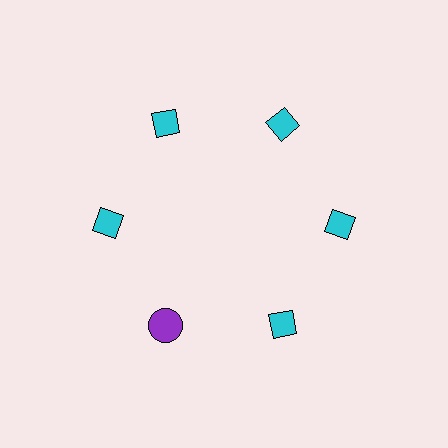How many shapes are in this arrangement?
There are 6 shapes arranged in a ring pattern.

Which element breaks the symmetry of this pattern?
The purple circle at roughly the 7 o'clock position breaks the symmetry. All other shapes are cyan diamonds.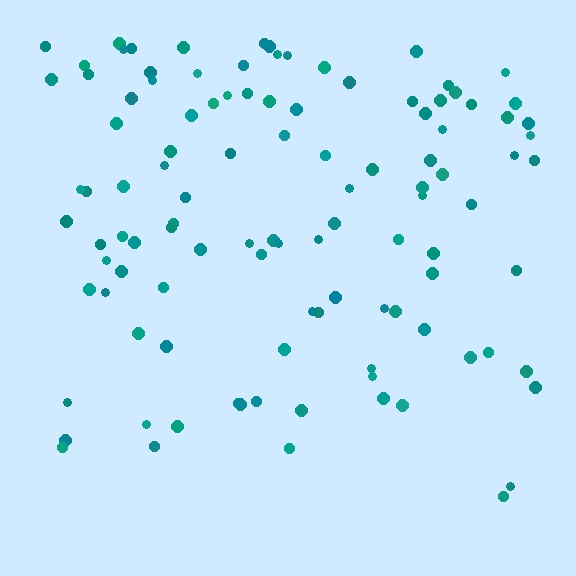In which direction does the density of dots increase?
From bottom to top, with the top side densest.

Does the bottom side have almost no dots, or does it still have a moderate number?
Still a moderate number, just noticeably fewer than the top.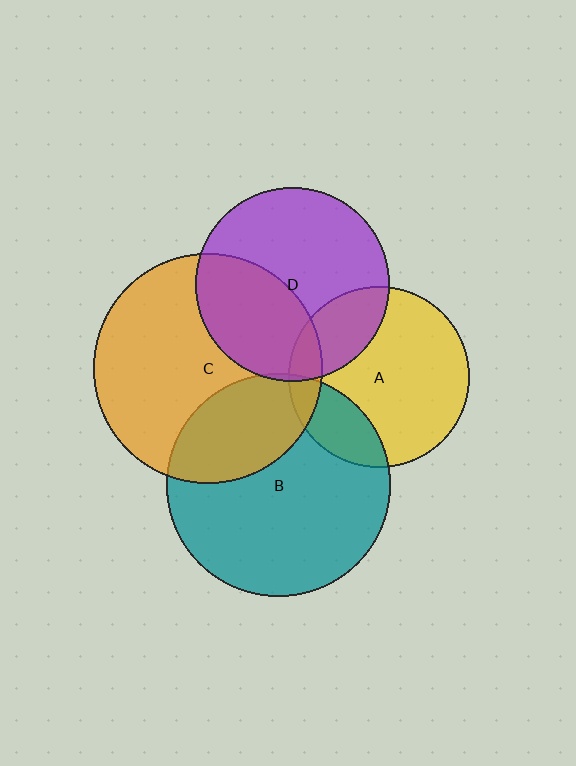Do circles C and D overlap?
Yes.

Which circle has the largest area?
Circle C (orange).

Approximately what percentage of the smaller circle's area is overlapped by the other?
Approximately 40%.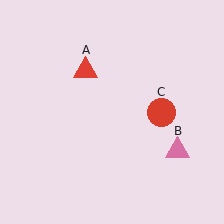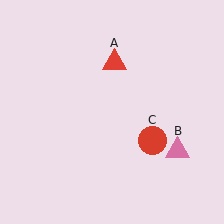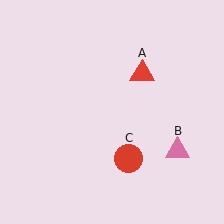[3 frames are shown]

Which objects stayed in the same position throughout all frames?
Pink triangle (object B) remained stationary.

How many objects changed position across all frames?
2 objects changed position: red triangle (object A), red circle (object C).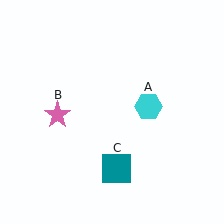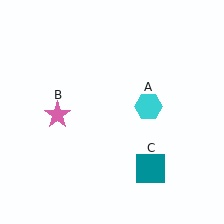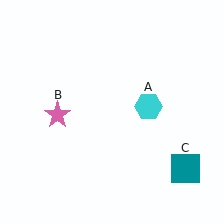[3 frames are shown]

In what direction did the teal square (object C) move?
The teal square (object C) moved right.